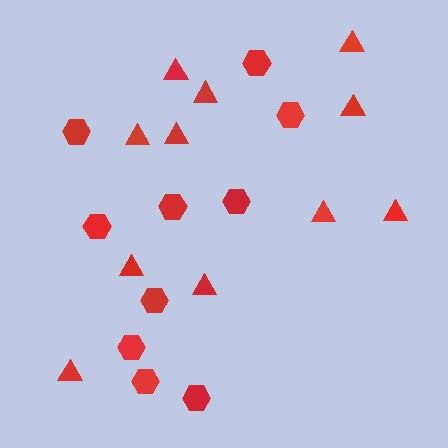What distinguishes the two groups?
There are 2 groups: one group of hexagons (10) and one group of triangles (11).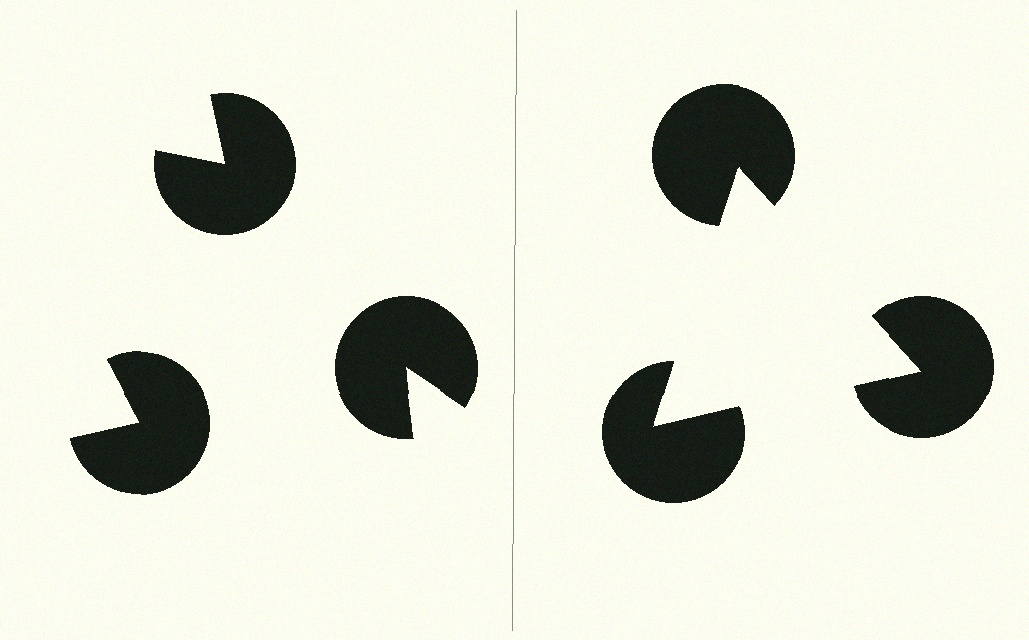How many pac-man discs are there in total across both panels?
6 — 3 on each side.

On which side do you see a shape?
An illusory triangle appears on the right side. On the left side the wedge cuts are rotated, so no coherent shape forms.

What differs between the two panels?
The pac-man discs are positioned identically on both sides; only the wedge orientations differ. On the right they align to a triangle; on the left they are misaligned.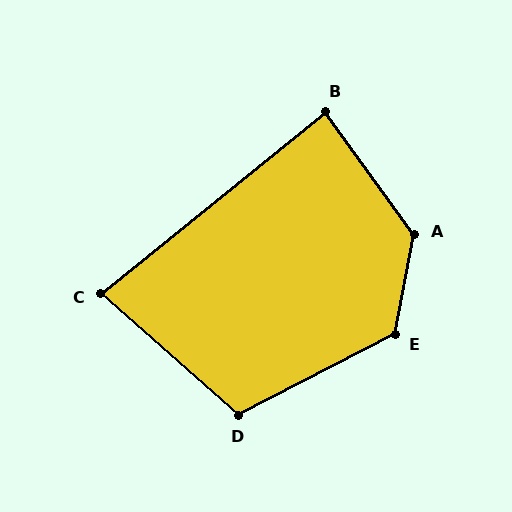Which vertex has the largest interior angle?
A, at approximately 133 degrees.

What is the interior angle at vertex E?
Approximately 128 degrees (obtuse).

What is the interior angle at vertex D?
Approximately 111 degrees (obtuse).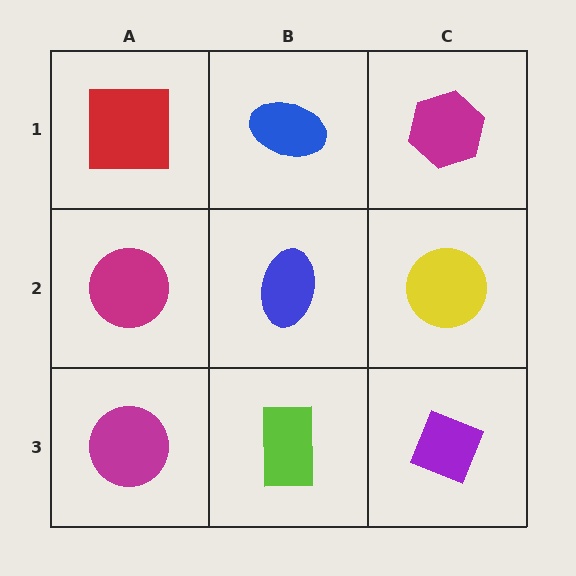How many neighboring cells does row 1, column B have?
3.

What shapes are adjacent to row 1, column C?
A yellow circle (row 2, column C), a blue ellipse (row 1, column B).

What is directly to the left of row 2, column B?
A magenta circle.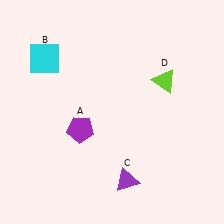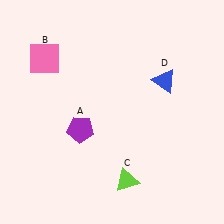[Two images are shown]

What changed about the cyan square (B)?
In Image 1, B is cyan. In Image 2, it changed to pink.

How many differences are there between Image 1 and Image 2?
There are 3 differences between the two images.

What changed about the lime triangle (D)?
In Image 1, D is lime. In Image 2, it changed to blue.